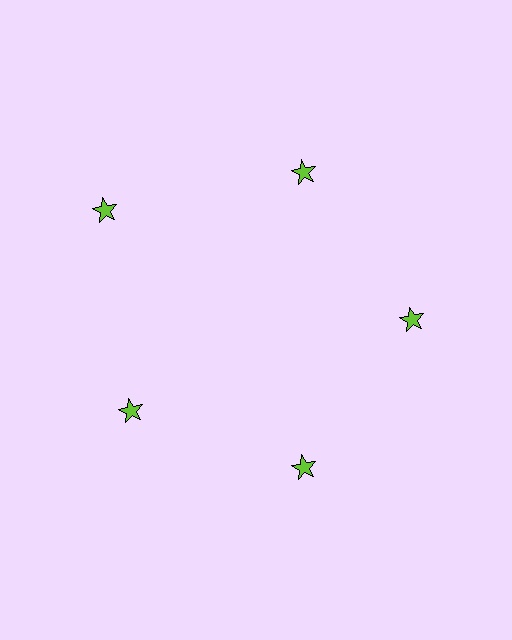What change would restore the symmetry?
The symmetry would be restored by moving it inward, back onto the ring so that all 5 stars sit at equal angles and equal distance from the center.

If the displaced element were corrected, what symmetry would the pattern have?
It would have 5-fold rotational symmetry — the pattern would map onto itself every 72 degrees.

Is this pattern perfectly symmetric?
No. The 5 lime stars are arranged in a ring, but one element near the 10 o'clock position is pushed outward from the center, breaking the 5-fold rotational symmetry.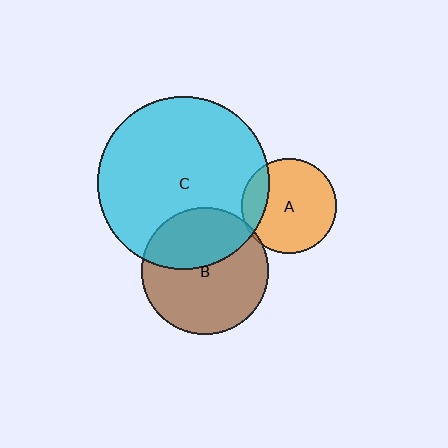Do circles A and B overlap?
Yes.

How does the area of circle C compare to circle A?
Approximately 3.3 times.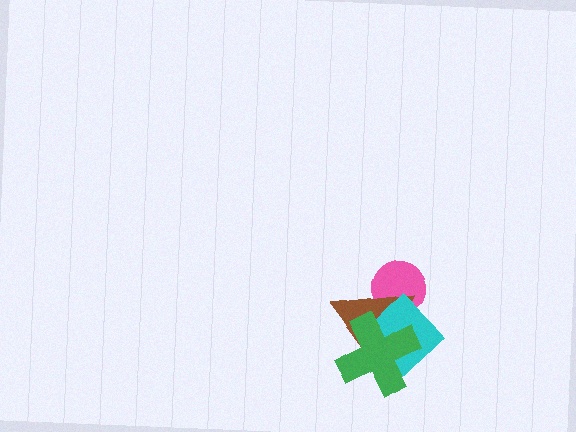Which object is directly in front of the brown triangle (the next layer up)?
The cyan diamond is directly in front of the brown triangle.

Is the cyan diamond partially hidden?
Yes, it is partially covered by another shape.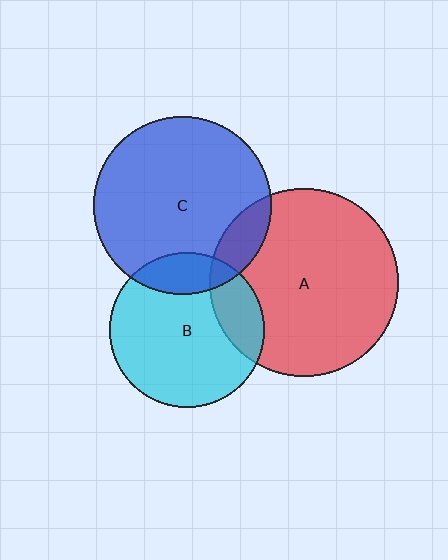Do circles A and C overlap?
Yes.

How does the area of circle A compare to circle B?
Approximately 1.5 times.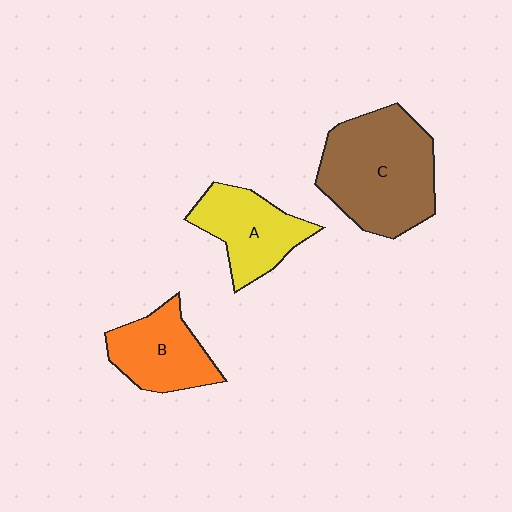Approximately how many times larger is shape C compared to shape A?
Approximately 1.7 times.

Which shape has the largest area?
Shape C (brown).